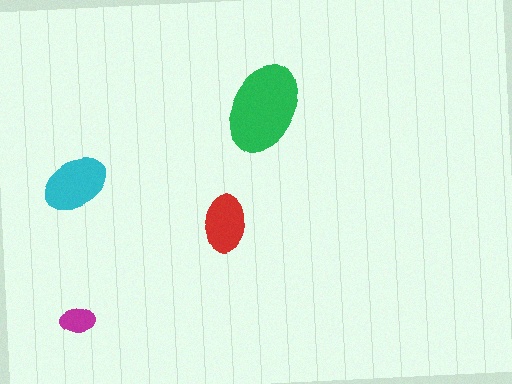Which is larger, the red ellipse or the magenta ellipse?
The red one.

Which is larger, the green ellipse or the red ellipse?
The green one.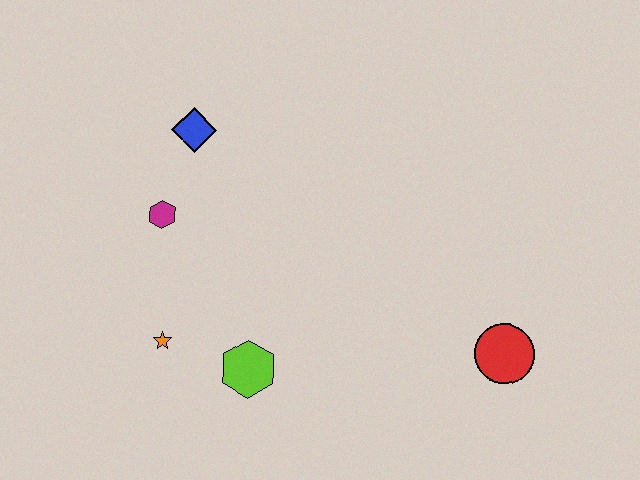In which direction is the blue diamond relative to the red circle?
The blue diamond is to the left of the red circle.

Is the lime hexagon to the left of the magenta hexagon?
No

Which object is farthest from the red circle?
The blue diamond is farthest from the red circle.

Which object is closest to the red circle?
The lime hexagon is closest to the red circle.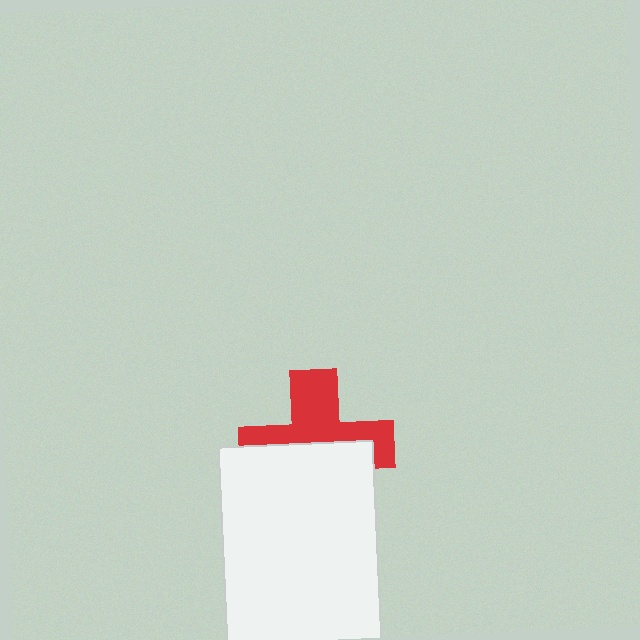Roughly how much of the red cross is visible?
About half of it is visible (roughly 48%).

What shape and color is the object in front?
The object in front is a white rectangle.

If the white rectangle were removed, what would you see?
You would see the complete red cross.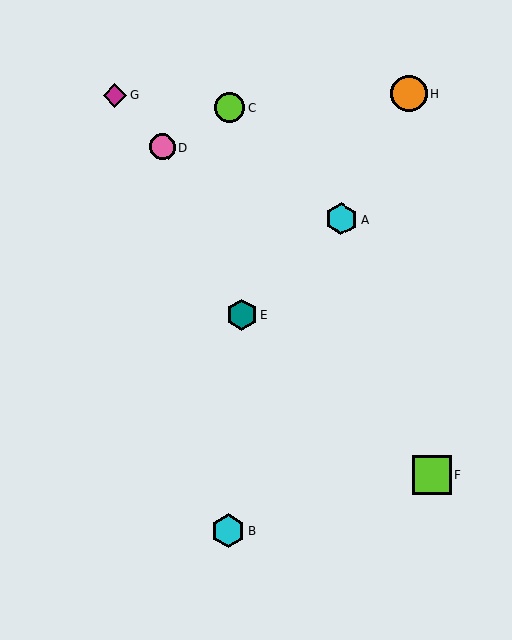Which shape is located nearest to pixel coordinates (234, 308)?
The teal hexagon (labeled E) at (242, 315) is nearest to that location.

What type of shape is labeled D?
Shape D is a pink circle.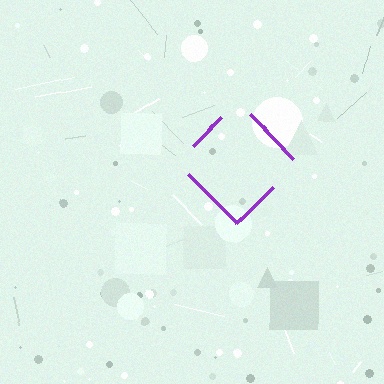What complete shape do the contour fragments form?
The contour fragments form a diamond.